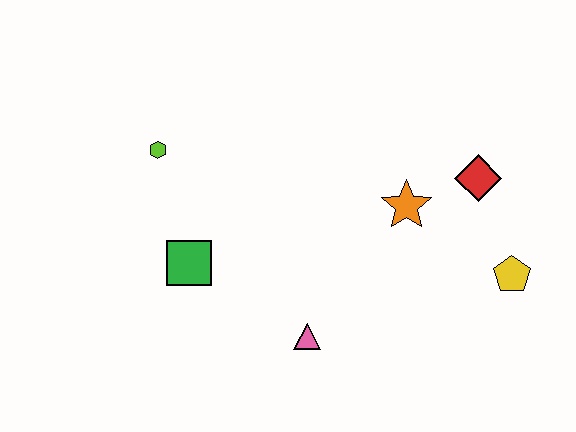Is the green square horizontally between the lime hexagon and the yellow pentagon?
Yes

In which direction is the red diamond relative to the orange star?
The red diamond is to the right of the orange star.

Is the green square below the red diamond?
Yes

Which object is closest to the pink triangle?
The green square is closest to the pink triangle.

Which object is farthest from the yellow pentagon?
The lime hexagon is farthest from the yellow pentagon.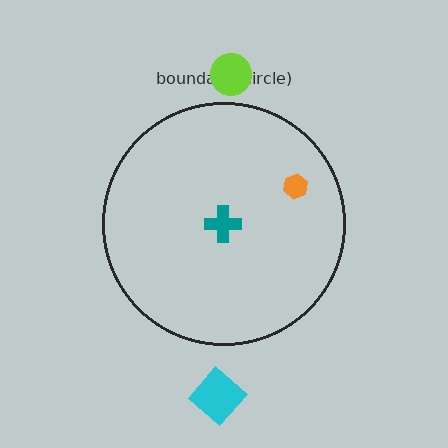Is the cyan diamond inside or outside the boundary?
Outside.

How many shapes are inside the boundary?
2 inside, 2 outside.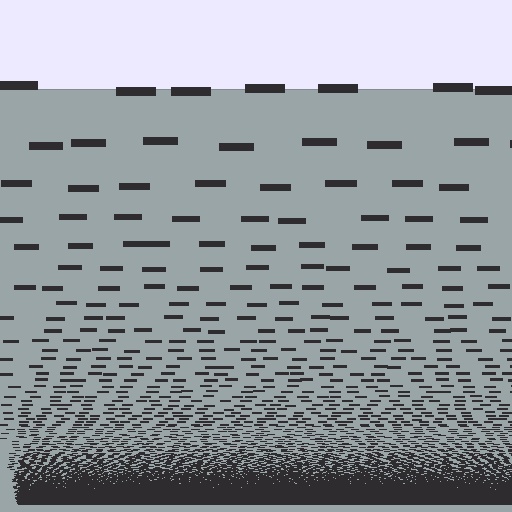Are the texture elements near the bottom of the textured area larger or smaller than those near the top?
Smaller. The gradient is inverted — elements near the bottom are smaller and denser.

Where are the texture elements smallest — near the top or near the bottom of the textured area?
Near the bottom.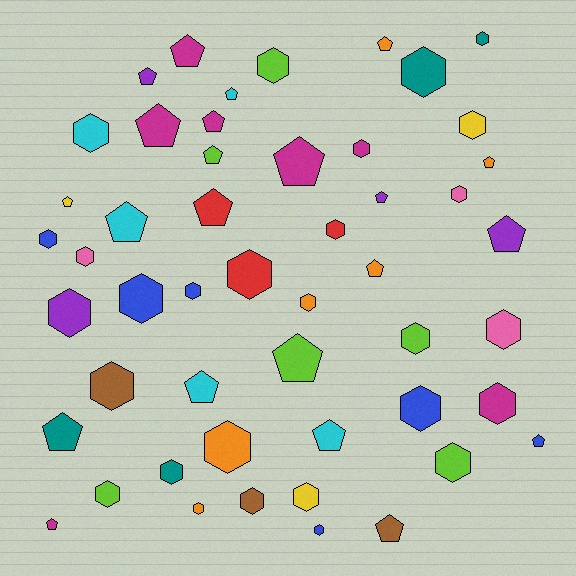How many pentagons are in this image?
There are 22 pentagons.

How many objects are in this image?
There are 50 objects.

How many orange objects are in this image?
There are 6 orange objects.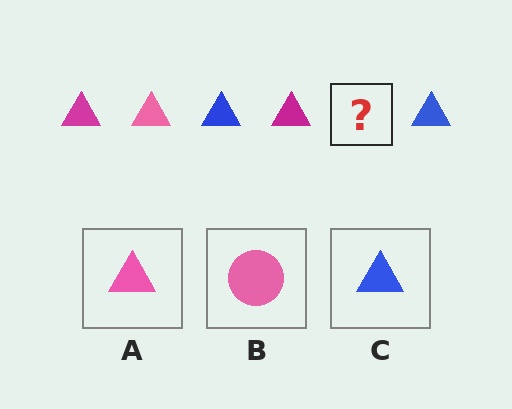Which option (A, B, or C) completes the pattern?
A.